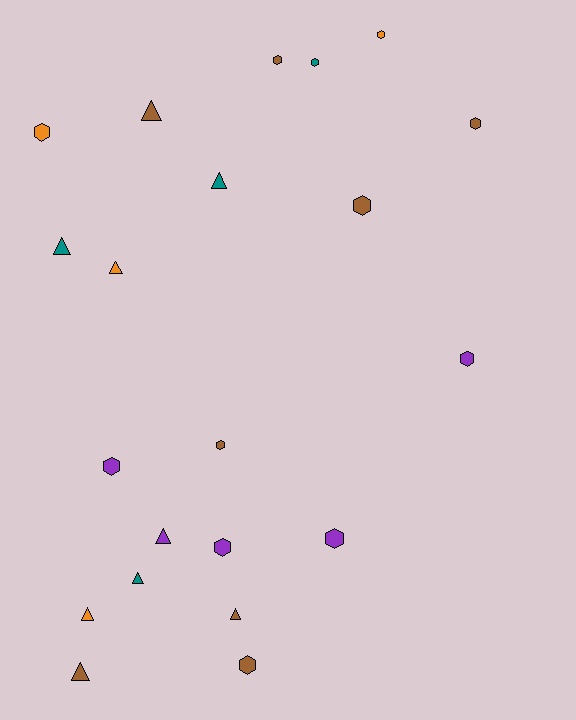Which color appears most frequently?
Brown, with 8 objects.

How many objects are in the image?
There are 21 objects.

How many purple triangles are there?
There is 1 purple triangle.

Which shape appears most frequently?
Hexagon, with 12 objects.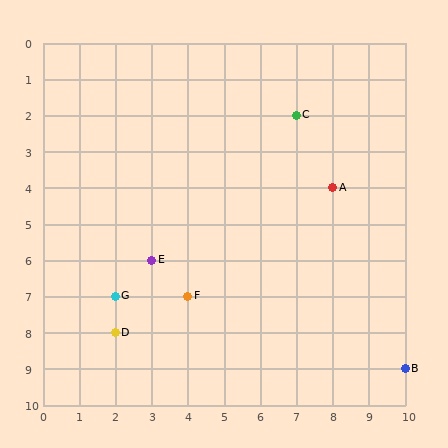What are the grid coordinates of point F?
Point F is at grid coordinates (4, 7).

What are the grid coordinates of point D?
Point D is at grid coordinates (2, 8).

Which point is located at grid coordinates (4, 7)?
Point F is at (4, 7).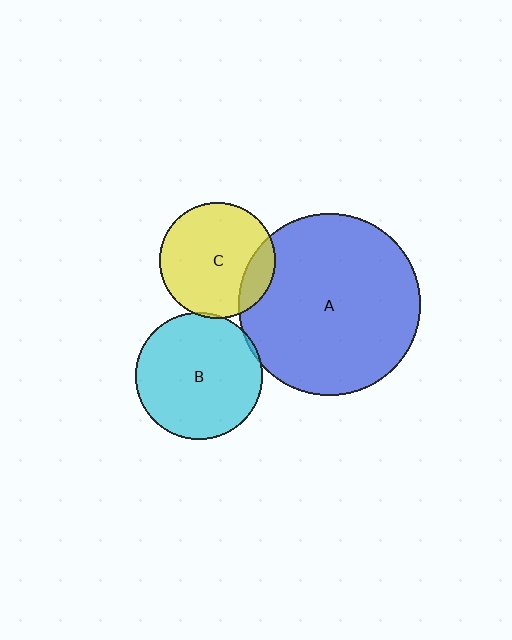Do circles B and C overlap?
Yes.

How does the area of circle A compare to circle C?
Approximately 2.4 times.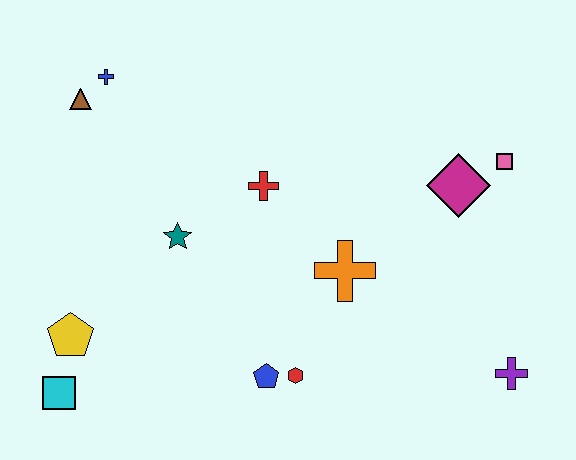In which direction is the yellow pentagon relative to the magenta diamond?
The yellow pentagon is to the left of the magenta diamond.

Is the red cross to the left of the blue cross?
No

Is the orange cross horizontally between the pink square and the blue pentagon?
Yes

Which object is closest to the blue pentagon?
The red hexagon is closest to the blue pentagon.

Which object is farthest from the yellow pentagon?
The pink square is farthest from the yellow pentagon.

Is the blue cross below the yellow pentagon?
No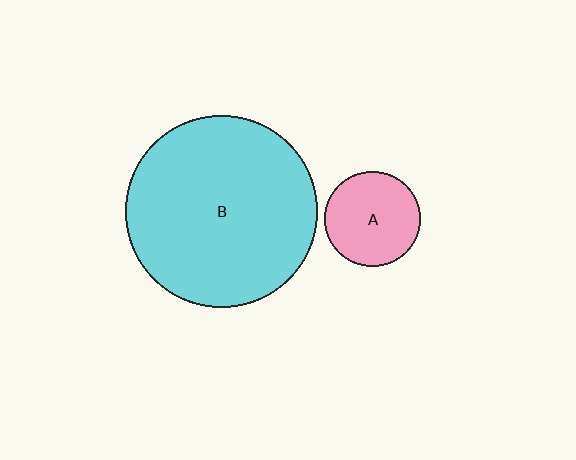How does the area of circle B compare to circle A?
Approximately 4.0 times.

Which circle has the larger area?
Circle B (cyan).